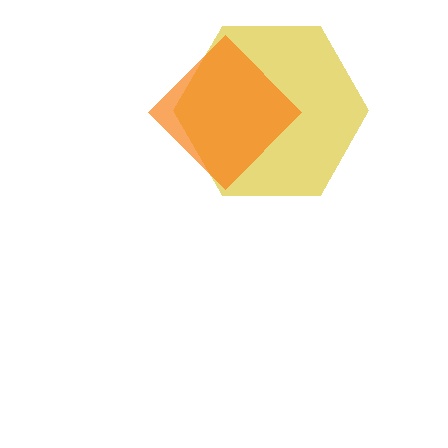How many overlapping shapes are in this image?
There are 2 overlapping shapes in the image.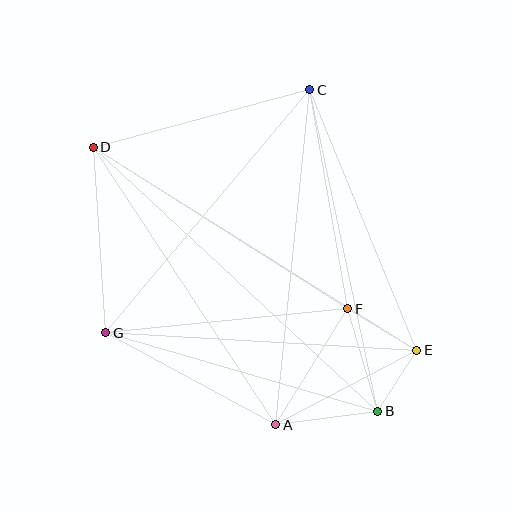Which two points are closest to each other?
Points B and E are closest to each other.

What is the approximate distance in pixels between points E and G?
The distance between E and G is approximately 311 pixels.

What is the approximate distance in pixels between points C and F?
The distance between C and F is approximately 222 pixels.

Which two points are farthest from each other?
Points B and D are farthest from each other.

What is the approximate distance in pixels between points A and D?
The distance between A and D is approximately 332 pixels.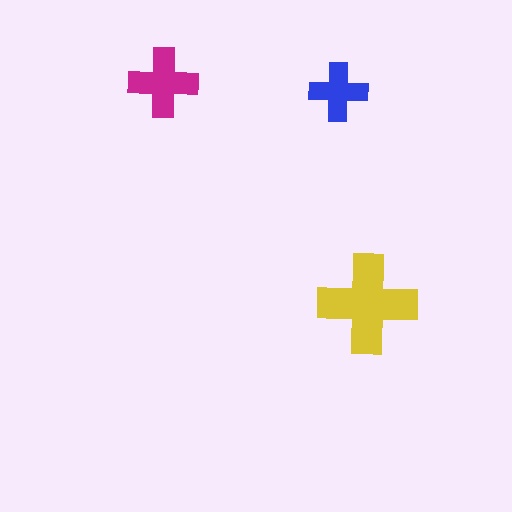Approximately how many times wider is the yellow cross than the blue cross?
About 1.5 times wider.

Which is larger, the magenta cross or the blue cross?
The magenta one.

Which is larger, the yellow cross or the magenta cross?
The yellow one.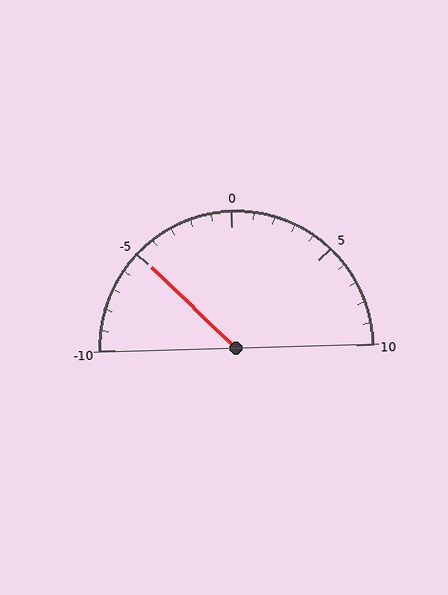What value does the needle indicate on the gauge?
The needle indicates approximately -5.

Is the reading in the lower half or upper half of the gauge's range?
The reading is in the lower half of the range (-10 to 10).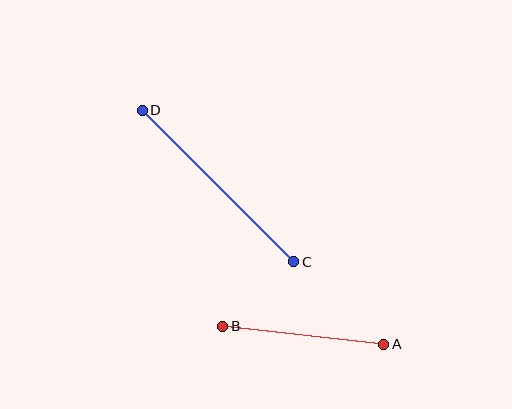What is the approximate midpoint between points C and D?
The midpoint is at approximately (218, 186) pixels.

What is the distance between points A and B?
The distance is approximately 162 pixels.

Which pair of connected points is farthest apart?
Points C and D are farthest apart.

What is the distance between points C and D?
The distance is approximately 214 pixels.